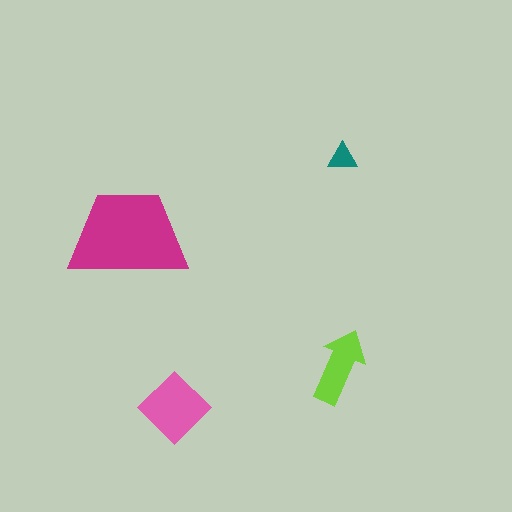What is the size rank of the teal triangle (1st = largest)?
4th.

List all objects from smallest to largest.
The teal triangle, the lime arrow, the pink diamond, the magenta trapezoid.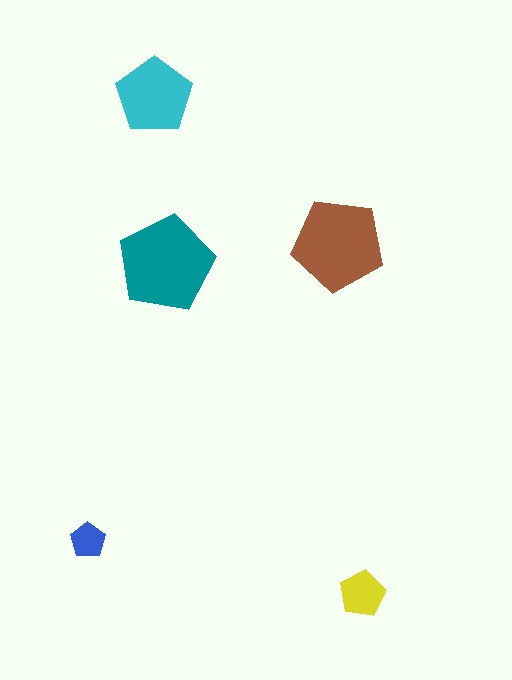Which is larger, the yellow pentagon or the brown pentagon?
The brown one.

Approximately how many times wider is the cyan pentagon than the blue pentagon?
About 2 times wider.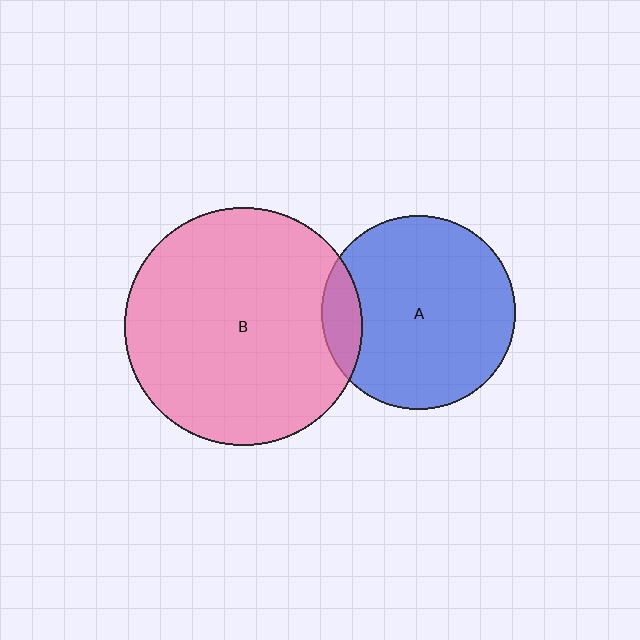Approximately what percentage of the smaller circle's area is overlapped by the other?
Approximately 10%.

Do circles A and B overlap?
Yes.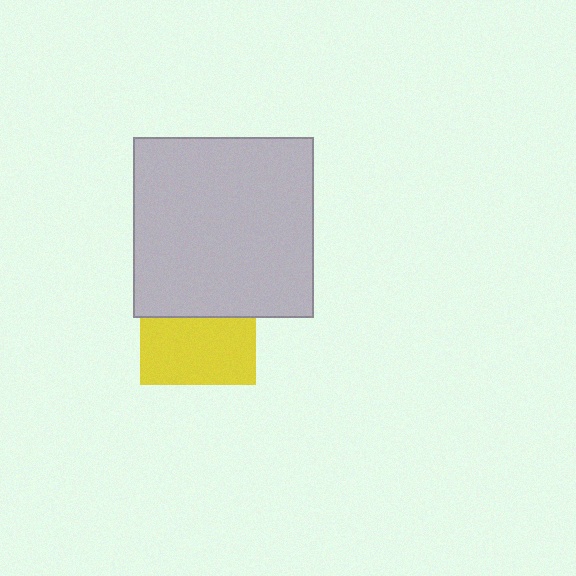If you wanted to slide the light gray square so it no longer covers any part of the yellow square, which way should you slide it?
Slide it up — that is the most direct way to separate the two shapes.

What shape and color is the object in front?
The object in front is a light gray square.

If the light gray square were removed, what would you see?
You would see the complete yellow square.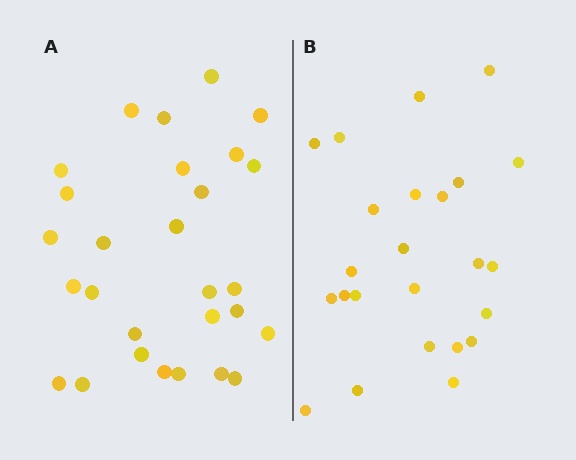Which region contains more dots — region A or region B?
Region A (the left region) has more dots.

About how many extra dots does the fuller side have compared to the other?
Region A has about 4 more dots than region B.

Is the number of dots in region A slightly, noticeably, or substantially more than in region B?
Region A has only slightly more — the two regions are fairly close. The ratio is roughly 1.2 to 1.